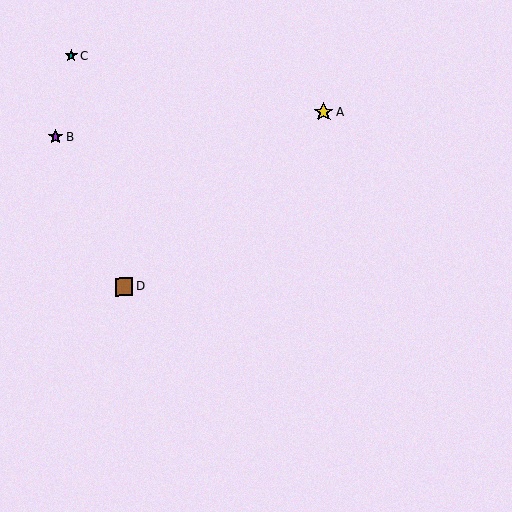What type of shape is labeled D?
Shape D is a brown square.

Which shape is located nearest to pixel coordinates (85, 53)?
The teal star (labeled C) at (71, 56) is nearest to that location.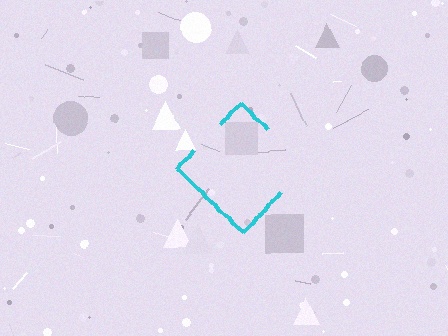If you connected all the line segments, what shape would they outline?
They would outline a diamond.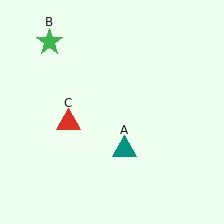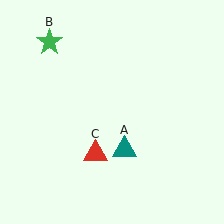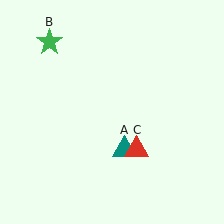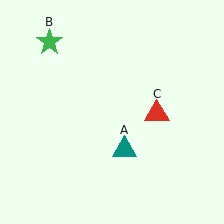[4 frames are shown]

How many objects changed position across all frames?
1 object changed position: red triangle (object C).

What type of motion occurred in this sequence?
The red triangle (object C) rotated counterclockwise around the center of the scene.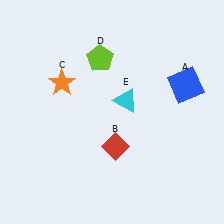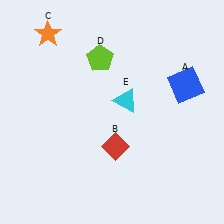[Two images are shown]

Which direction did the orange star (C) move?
The orange star (C) moved up.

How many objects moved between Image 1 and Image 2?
1 object moved between the two images.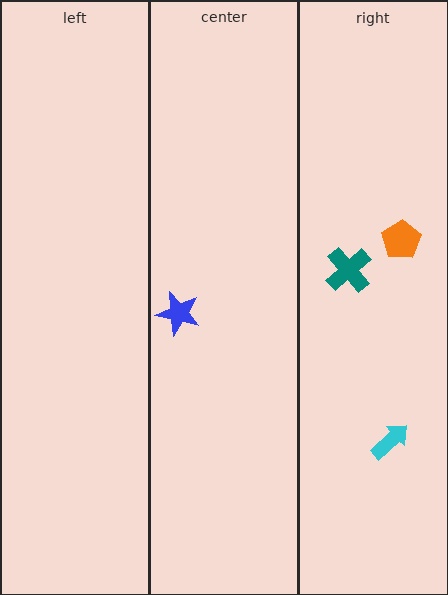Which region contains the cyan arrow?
The right region.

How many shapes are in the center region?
1.